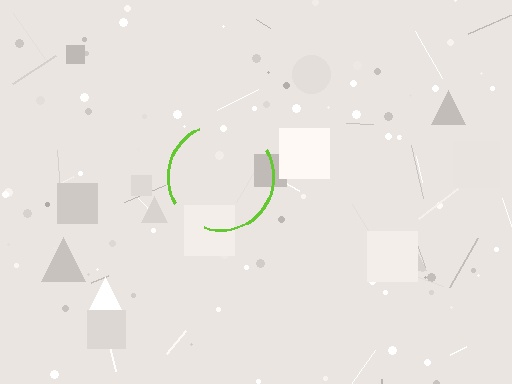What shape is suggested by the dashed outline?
The dashed outline suggests a circle.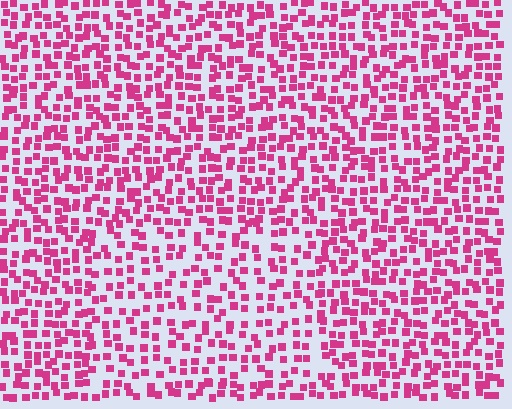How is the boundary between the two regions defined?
The boundary is defined by a change in element density (approximately 1.5x ratio). All elements are the same color, size, and shape.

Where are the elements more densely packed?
The elements are more densely packed outside the rectangle boundary.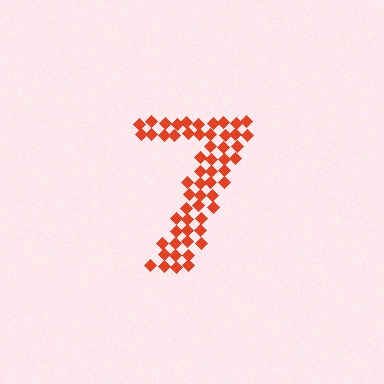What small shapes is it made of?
It is made of small diamonds.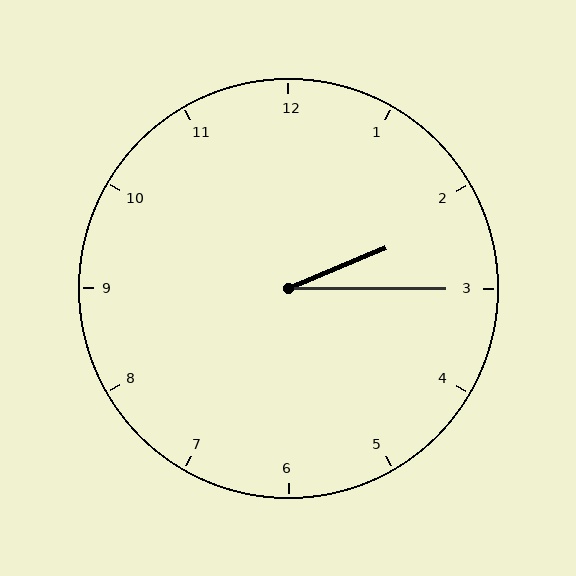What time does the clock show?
2:15.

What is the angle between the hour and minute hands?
Approximately 22 degrees.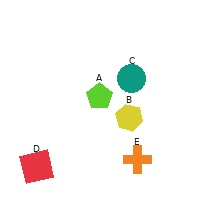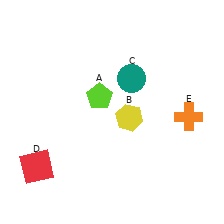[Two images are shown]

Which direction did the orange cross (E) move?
The orange cross (E) moved right.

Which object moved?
The orange cross (E) moved right.